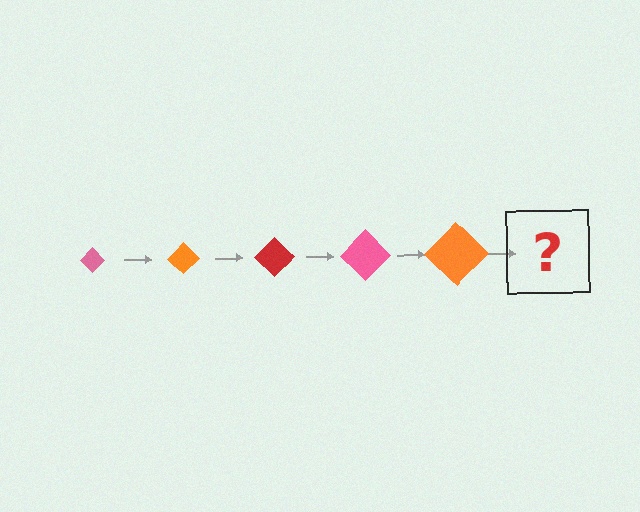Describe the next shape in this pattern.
It should be a red diamond, larger than the previous one.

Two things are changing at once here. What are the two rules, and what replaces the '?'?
The two rules are that the diamond grows larger each step and the color cycles through pink, orange, and red. The '?' should be a red diamond, larger than the previous one.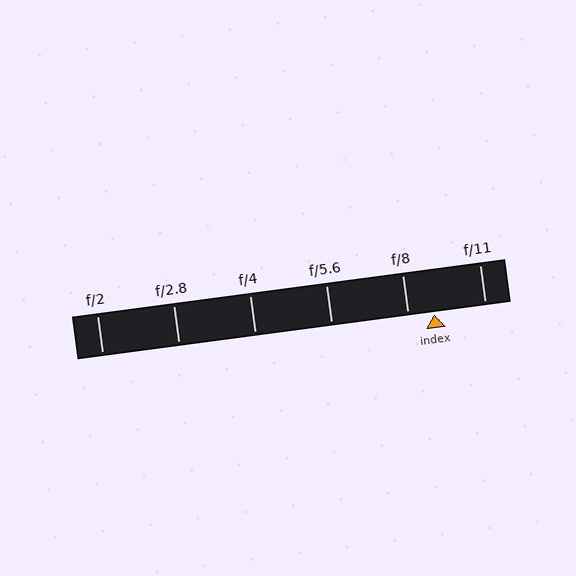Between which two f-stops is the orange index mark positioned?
The index mark is between f/8 and f/11.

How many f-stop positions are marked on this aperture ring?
There are 6 f-stop positions marked.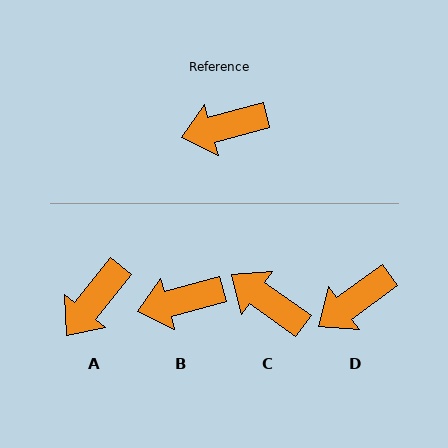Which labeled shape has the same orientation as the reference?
B.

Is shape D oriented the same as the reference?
No, it is off by about 21 degrees.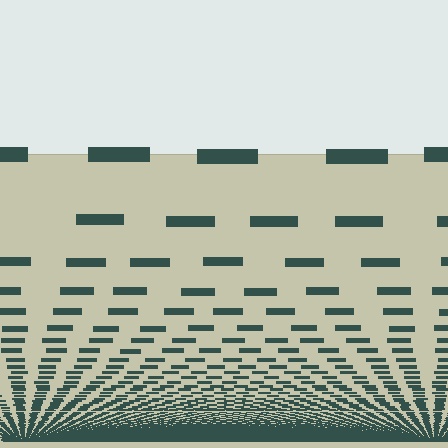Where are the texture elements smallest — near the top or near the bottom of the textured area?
Near the bottom.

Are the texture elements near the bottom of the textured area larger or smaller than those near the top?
Smaller. The gradient is inverted — elements near the bottom are smaller and denser.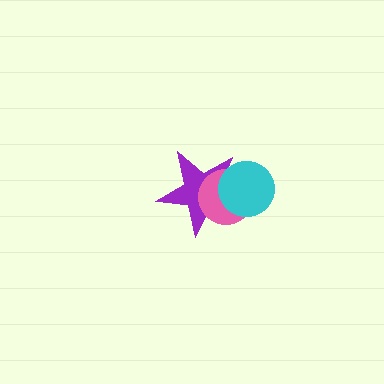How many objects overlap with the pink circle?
2 objects overlap with the pink circle.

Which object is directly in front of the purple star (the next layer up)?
The pink circle is directly in front of the purple star.